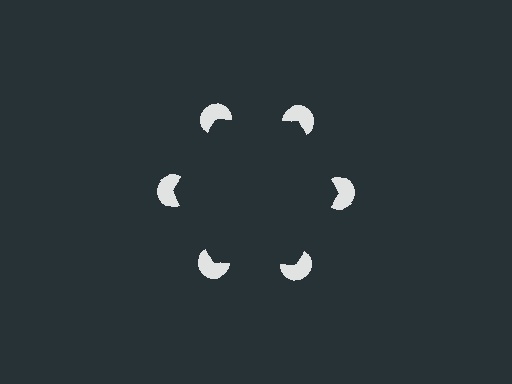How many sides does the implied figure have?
6 sides.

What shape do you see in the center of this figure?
An illusory hexagon — its edges are inferred from the aligned wedge cuts in the pac-man discs, not physically drawn.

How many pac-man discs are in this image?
There are 6 — one at each vertex of the illusory hexagon.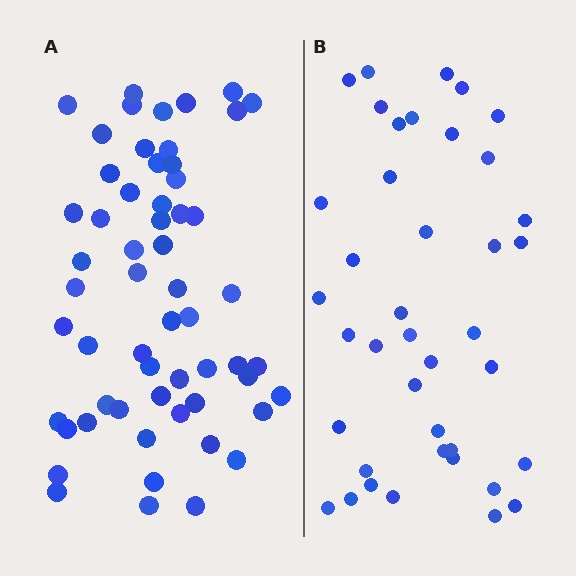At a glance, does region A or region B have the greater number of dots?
Region A (the left region) has more dots.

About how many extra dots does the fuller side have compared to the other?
Region A has approximately 20 more dots than region B.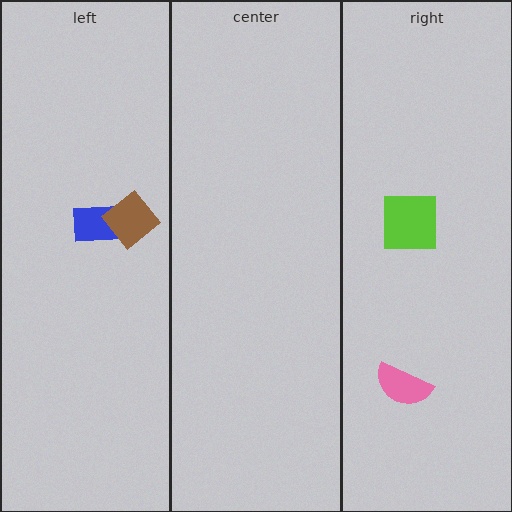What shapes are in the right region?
The lime square, the pink semicircle.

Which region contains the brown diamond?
The left region.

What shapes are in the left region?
The blue rectangle, the brown diamond.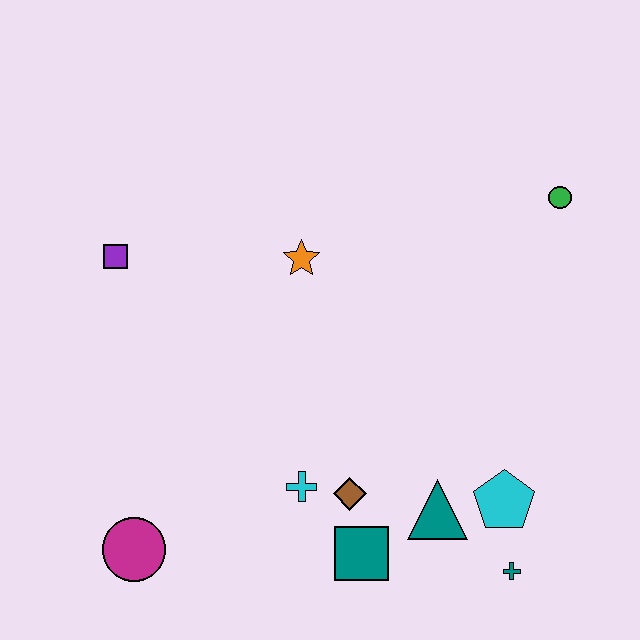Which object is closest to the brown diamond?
The cyan cross is closest to the brown diamond.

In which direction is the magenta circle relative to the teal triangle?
The magenta circle is to the left of the teal triangle.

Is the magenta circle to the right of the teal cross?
No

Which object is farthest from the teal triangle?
The purple square is farthest from the teal triangle.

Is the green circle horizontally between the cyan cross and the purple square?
No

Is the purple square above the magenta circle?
Yes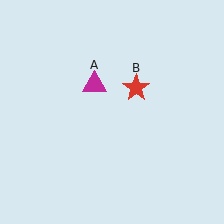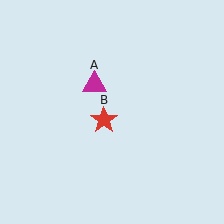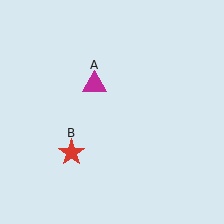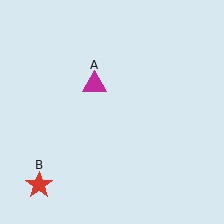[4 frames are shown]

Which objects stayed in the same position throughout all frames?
Magenta triangle (object A) remained stationary.